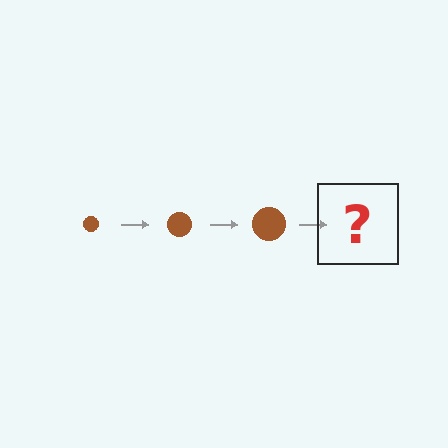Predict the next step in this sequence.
The next step is a brown circle, larger than the previous one.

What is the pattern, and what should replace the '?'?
The pattern is that the circle gets progressively larger each step. The '?' should be a brown circle, larger than the previous one.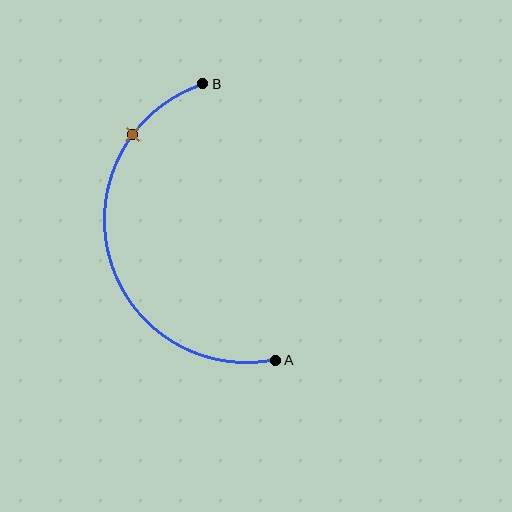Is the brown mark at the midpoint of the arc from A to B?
No. The brown mark lies on the arc but is closer to endpoint B. The arc midpoint would be at the point on the curve equidistant along the arc from both A and B.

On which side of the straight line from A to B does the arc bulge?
The arc bulges to the left of the straight line connecting A and B.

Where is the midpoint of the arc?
The arc midpoint is the point on the curve farthest from the straight line joining A and B. It sits to the left of that line.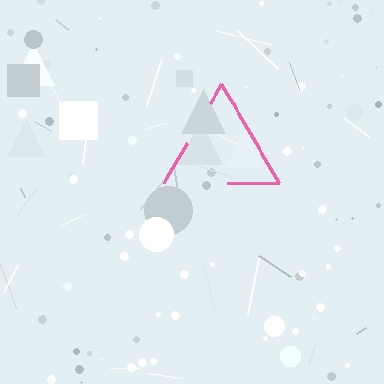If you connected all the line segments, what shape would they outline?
They would outline a triangle.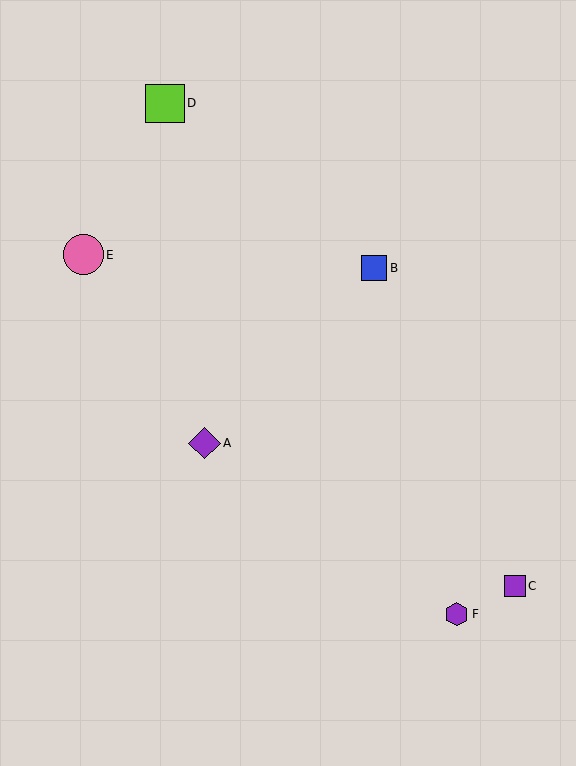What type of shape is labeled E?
Shape E is a pink circle.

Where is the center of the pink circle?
The center of the pink circle is at (83, 255).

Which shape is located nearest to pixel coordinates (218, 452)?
The purple diamond (labeled A) at (204, 443) is nearest to that location.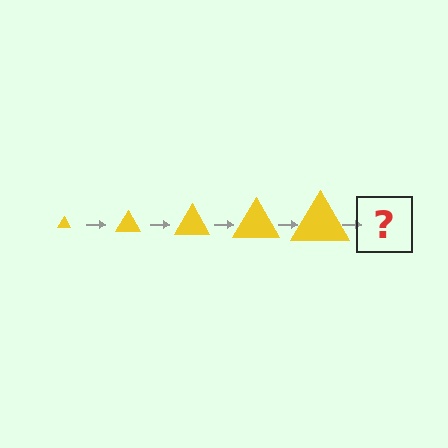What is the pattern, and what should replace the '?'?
The pattern is that the triangle gets progressively larger each step. The '?' should be a yellow triangle, larger than the previous one.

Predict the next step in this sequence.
The next step is a yellow triangle, larger than the previous one.